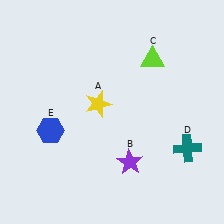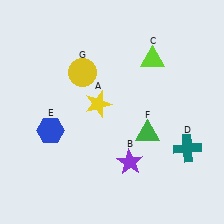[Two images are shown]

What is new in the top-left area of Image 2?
A yellow circle (G) was added in the top-left area of Image 2.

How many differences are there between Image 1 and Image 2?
There are 2 differences between the two images.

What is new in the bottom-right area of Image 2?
A green triangle (F) was added in the bottom-right area of Image 2.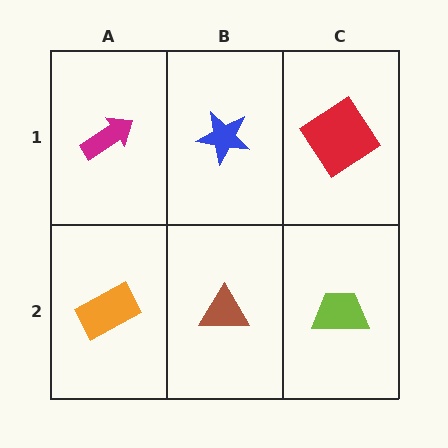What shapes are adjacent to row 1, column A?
An orange rectangle (row 2, column A), a blue star (row 1, column B).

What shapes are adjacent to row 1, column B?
A brown triangle (row 2, column B), a magenta arrow (row 1, column A), a red diamond (row 1, column C).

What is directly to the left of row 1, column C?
A blue star.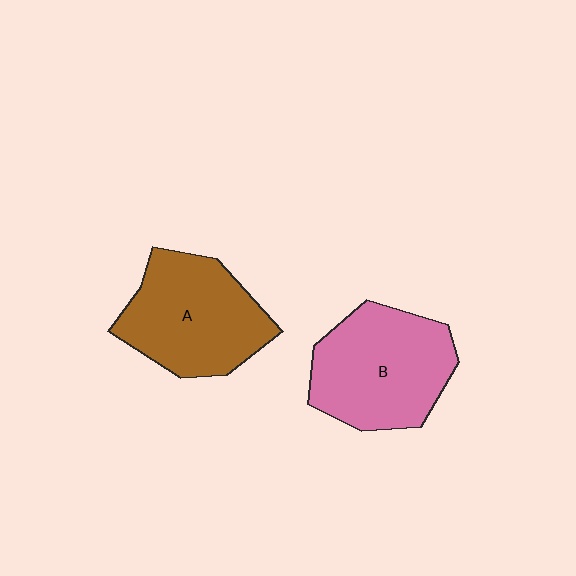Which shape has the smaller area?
Shape A (brown).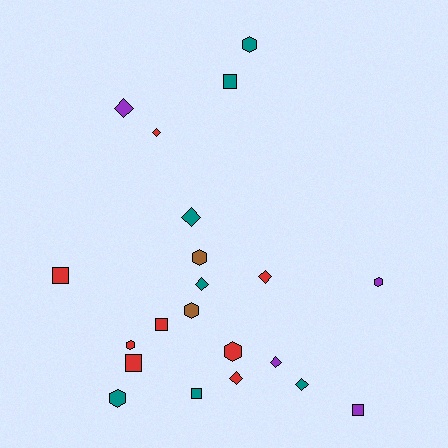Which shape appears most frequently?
Diamond, with 8 objects.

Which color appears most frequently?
Red, with 8 objects.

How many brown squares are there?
There are no brown squares.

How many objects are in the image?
There are 21 objects.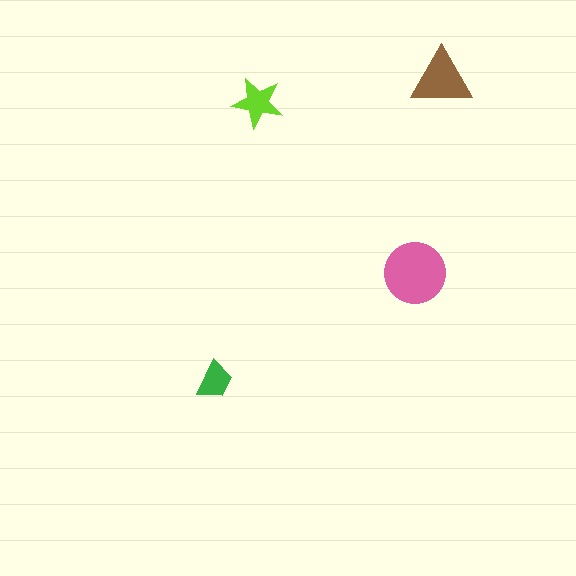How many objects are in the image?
There are 4 objects in the image.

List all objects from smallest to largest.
The green trapezoid, the lime star, the brown triangle, the pink circle.